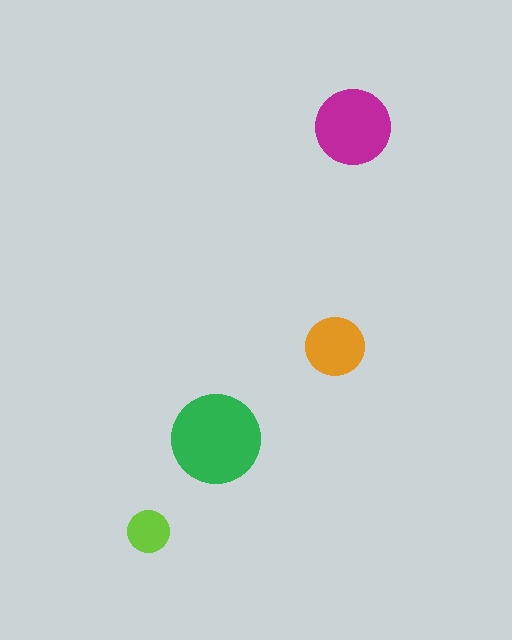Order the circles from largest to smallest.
the green one, the magenta one, the orange one, the lime one.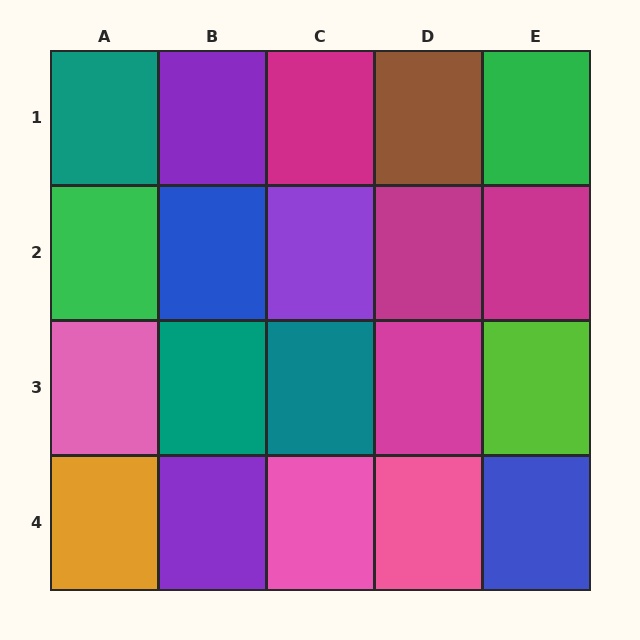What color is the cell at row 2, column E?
Magenta.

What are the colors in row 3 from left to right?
Pink, teal, teal, magenta, lime.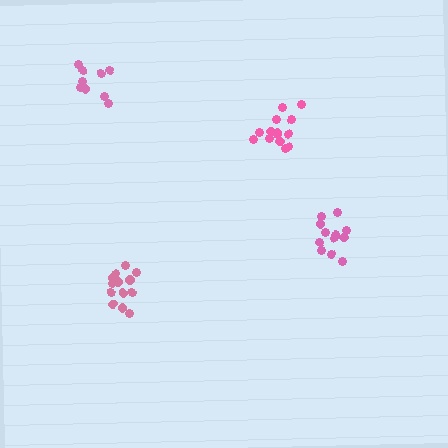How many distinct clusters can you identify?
There are 4 distinct clusters.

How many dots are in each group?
Group 1: 14 dots, Group 2: 12 dots, Group 3: 9 dots, Group 4: 14 dots (49 total).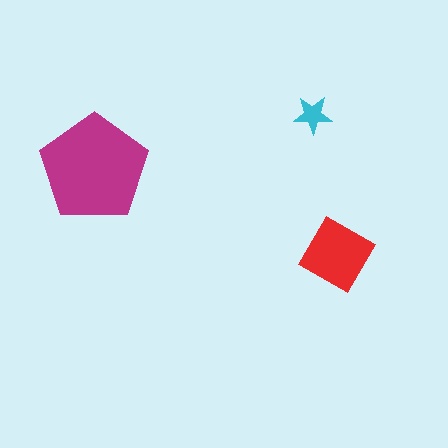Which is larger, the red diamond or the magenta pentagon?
The magenta pentagon.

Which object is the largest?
The magenta pentagon.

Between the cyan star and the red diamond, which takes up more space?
The red diamond.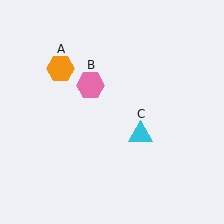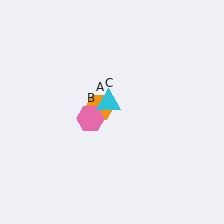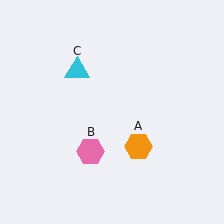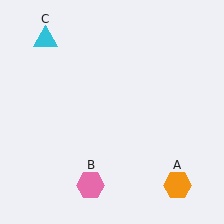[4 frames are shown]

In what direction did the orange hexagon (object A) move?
The orange hexagon (object A) moved down and to the right.